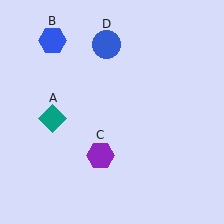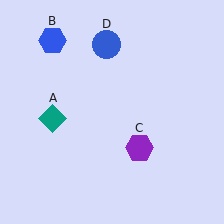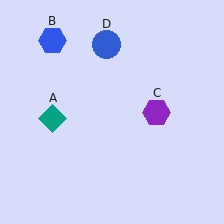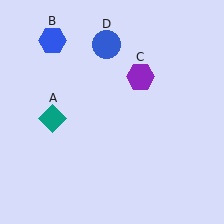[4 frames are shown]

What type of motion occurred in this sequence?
The purple hexagon (object C) rotated counterclockwise around the center of the scene.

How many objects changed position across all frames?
1 object changed position: purple hexagon (object C).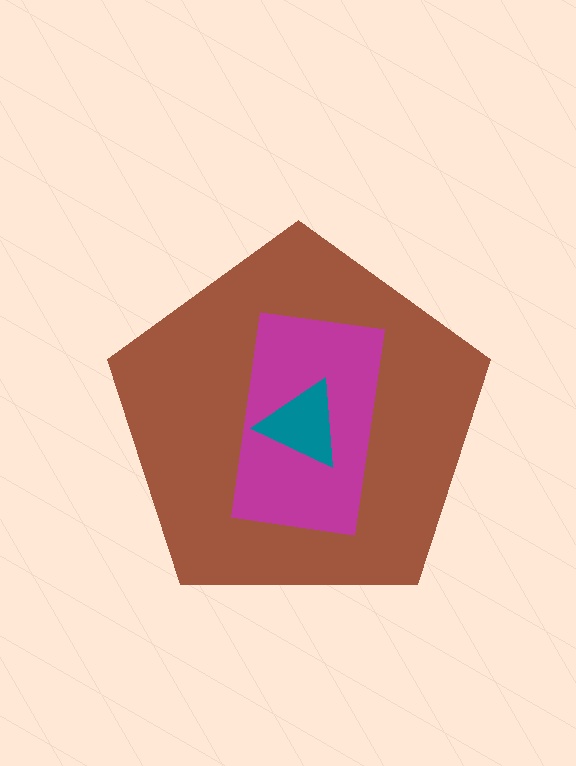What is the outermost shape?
The brown pentagon.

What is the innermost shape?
The teal triangle.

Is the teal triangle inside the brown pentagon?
Yes.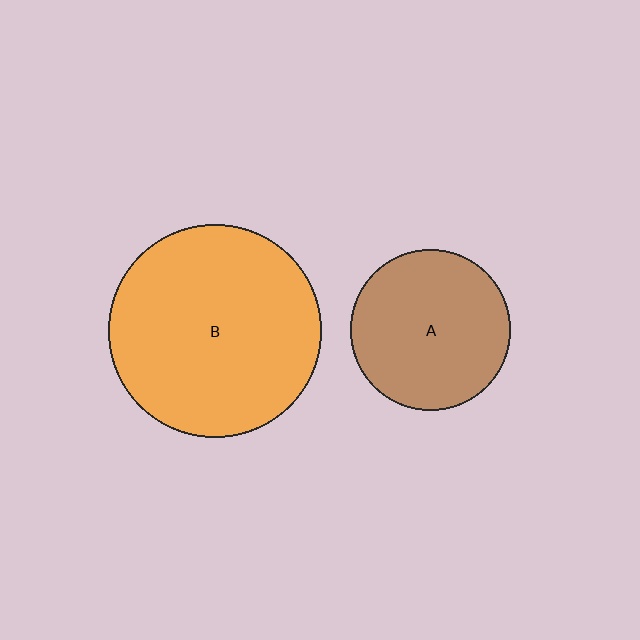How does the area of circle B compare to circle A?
Approximately 1.8 times.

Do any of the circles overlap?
No, none of the circles overlap.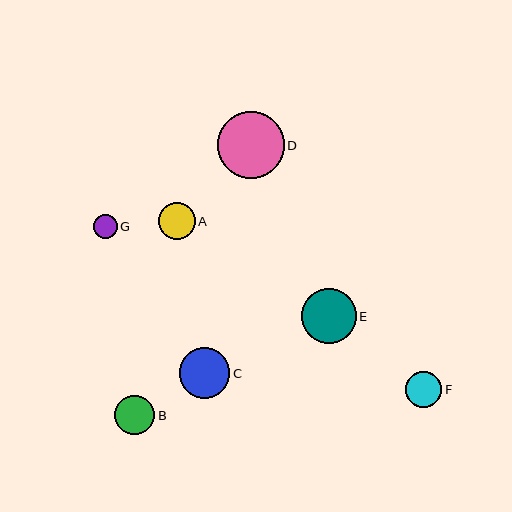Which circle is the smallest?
Circle G is the smallest with a size of approximately 24 pixels.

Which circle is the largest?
Circle D is the largest with a size of approximately 67 pixels.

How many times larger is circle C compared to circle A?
Circle C is approximately 1.4 times the size of circle A.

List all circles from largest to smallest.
From largest to smallest: D, E, C, B, A, F, G.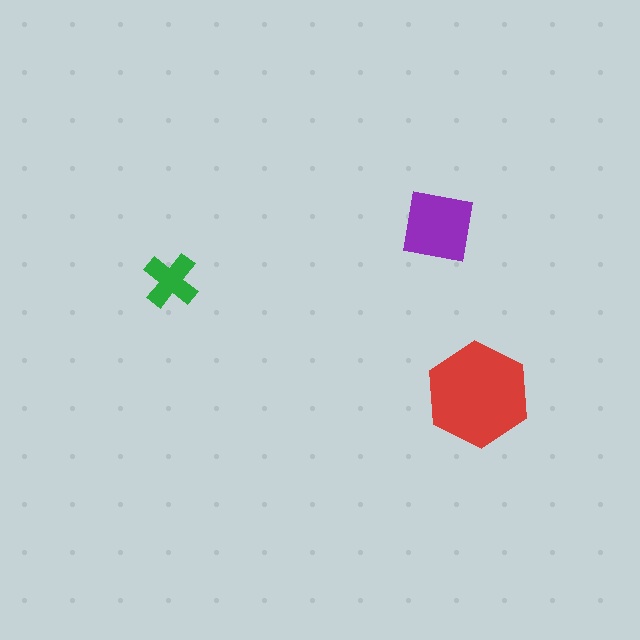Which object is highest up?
The purple square is topmost.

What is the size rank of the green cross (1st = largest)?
3rd.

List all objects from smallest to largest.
The green cross, the purple square, the red hexagon.